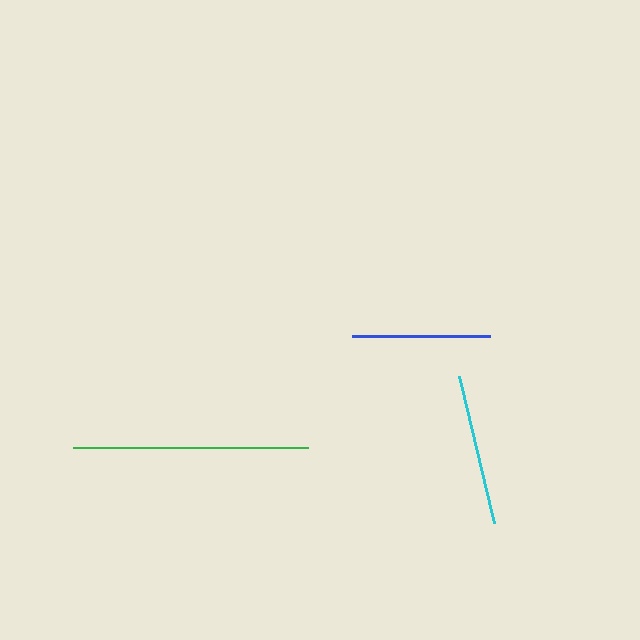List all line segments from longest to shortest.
From longest to shortest: green, cyan, blue.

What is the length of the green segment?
The green segment is approximately 235 pixels long.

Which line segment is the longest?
The green line is the longest at approximately 235 pixels.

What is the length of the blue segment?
The blue segment is approximately 138 pixels long.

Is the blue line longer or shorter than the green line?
The green line is longer than the blue line.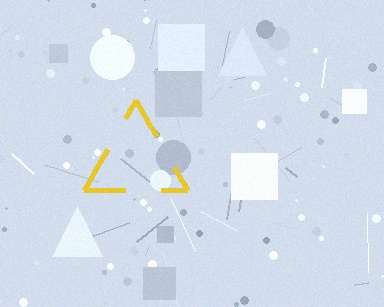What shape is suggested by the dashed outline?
The dashed outline suggests a triangle.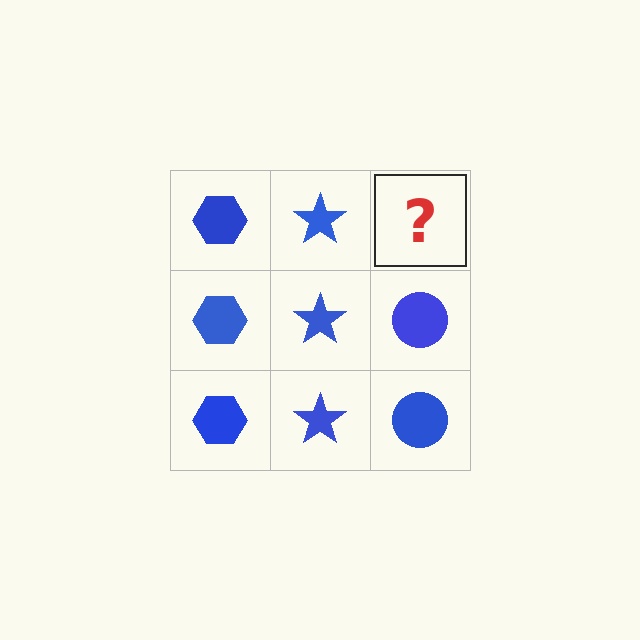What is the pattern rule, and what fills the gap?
The rule is that each column has a consistent shape. The gap should be filled with a blue circle.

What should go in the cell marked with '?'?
The missing cell should contain a blue circle.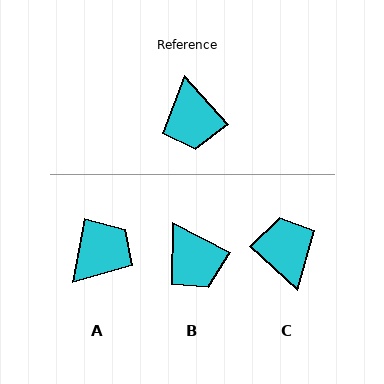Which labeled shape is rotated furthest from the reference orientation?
C, about 175 degrees away.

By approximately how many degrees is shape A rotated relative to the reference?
Approximately 127 degrees counter-clockwise.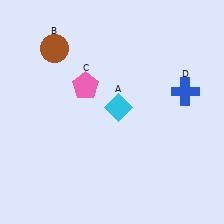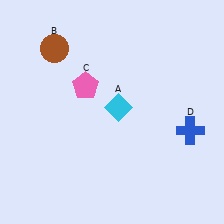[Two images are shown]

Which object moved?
The blue cross (D) moved down.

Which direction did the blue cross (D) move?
The blue cross (D) moved down.